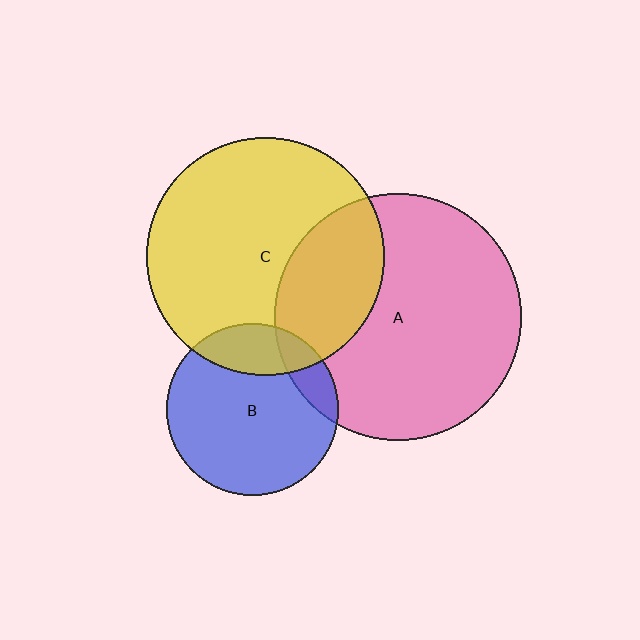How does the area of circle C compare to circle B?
Approximately 1.9 times.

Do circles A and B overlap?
Yes.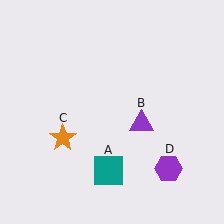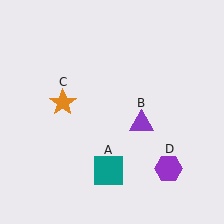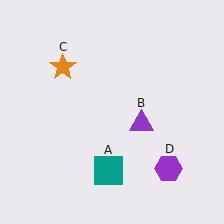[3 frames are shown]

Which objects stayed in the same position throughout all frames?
Teal square (object A) and purple triangle (object B) and purple hexagon (object D) remained stationary.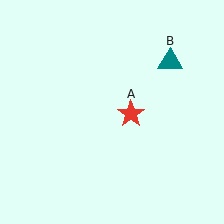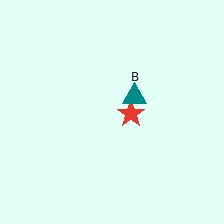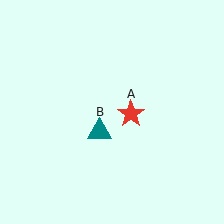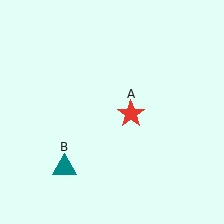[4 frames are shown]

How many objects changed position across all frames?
1 object changed position: teal triangle (object B).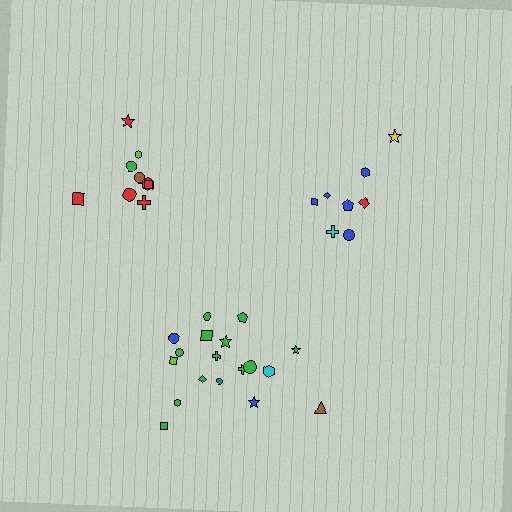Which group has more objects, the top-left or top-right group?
The top-left group.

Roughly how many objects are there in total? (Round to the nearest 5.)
Roughly 35 objects in total.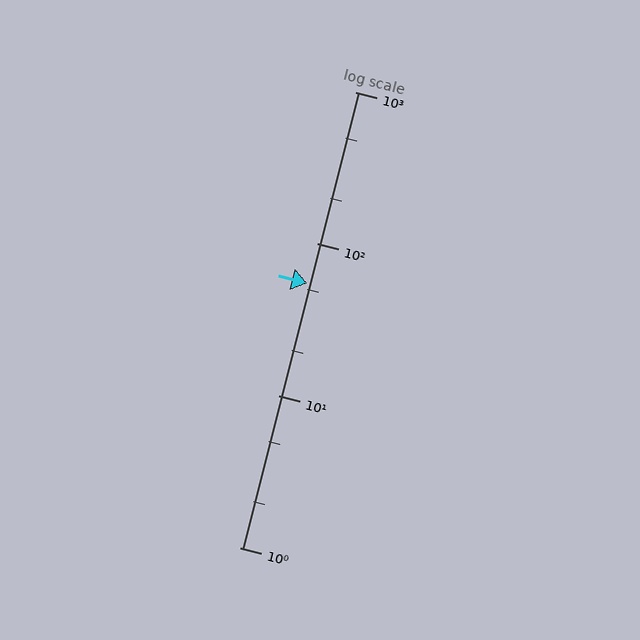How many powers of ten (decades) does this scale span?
The scale spans 3 decades, from 1 to 1000.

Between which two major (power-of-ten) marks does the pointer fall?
The pointer is between 10 and 100.